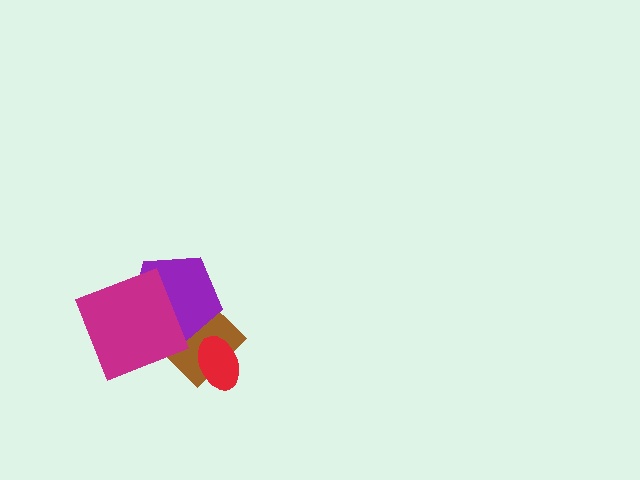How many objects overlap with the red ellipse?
1 object overlaps with the red ellipse.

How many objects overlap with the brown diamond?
3 objects overlap with the brown diamond.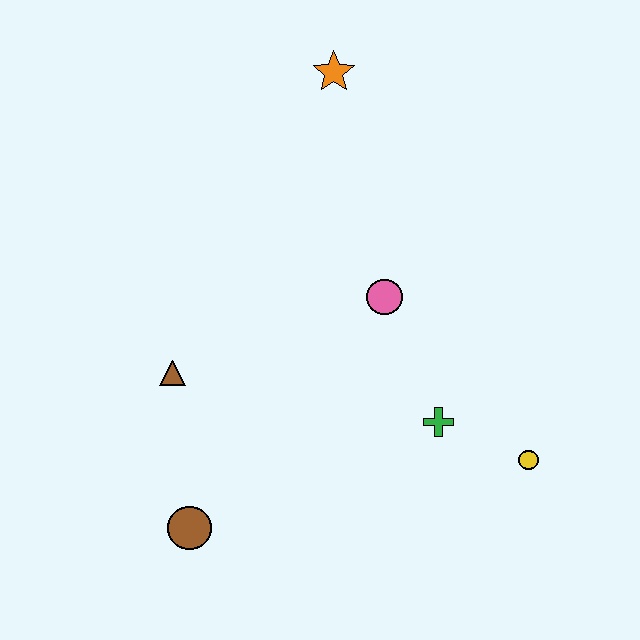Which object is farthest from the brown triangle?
The yellow circle is farthest from the brown triangle.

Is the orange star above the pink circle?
Yes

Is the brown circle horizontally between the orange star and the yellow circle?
No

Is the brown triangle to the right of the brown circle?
No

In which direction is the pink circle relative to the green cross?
The pink circle is above the green cross.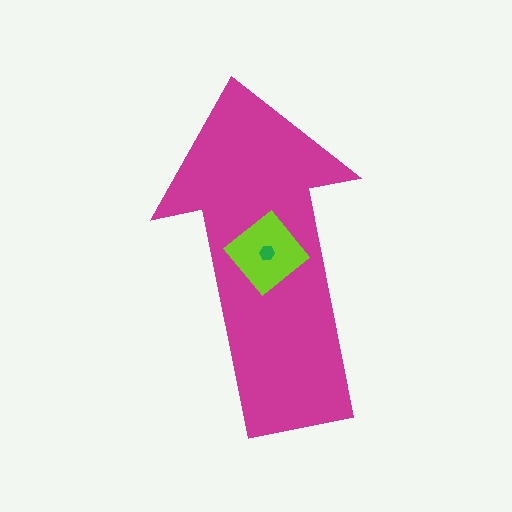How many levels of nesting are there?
3.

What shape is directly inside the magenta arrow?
The lime diamond.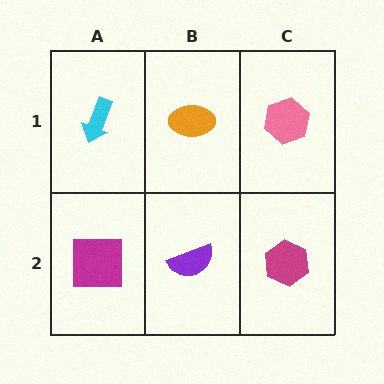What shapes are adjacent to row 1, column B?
A purple semicircle (row 2, column B), a cyan arrow (row 1, column A), a pink hexagon (row 1, column C).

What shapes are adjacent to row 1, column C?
A magenta hexagon (row 2, column C), an orange ellipse (row 1, column B).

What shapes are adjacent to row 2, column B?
An orange ellipse (row 1, column B), a magenta square (row 2, column A), a magenta hexagon (row 2, column C).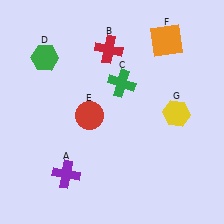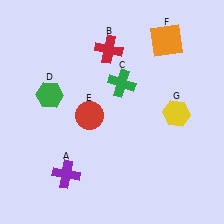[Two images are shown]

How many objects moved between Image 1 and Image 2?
1 object moved between the two images.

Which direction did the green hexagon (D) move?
The green hexagon (D) moved down.